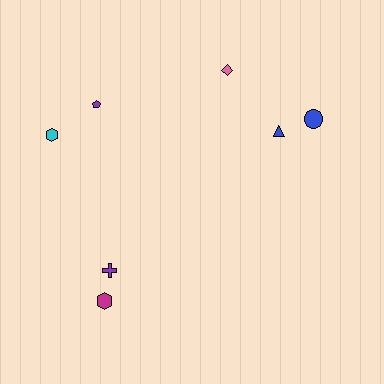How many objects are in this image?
There are 7 objects.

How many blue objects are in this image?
There are 2 blue objects.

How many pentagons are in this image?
There is 1 pentagon.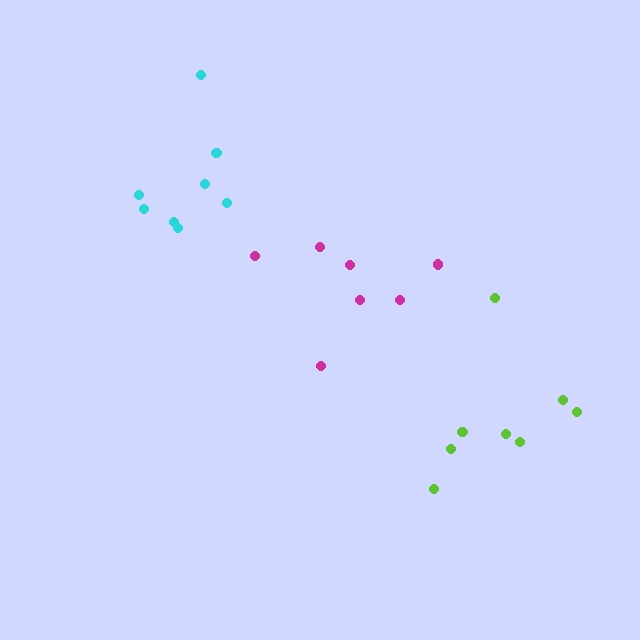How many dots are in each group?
Group 1: 7 dots, Group 2: 8 dots, Group 3: 8 dots (23 total).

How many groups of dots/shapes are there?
There are 3 groups.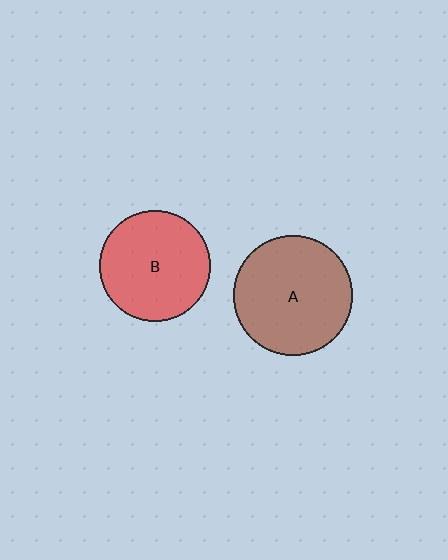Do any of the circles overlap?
No, none of the circles overlap.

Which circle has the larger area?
Circle A (brown).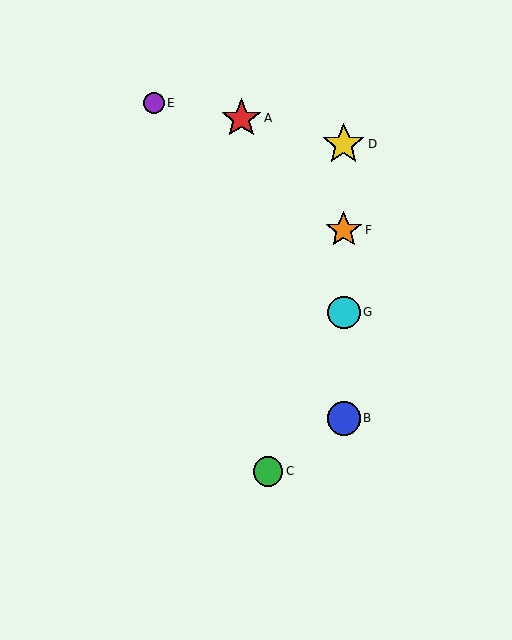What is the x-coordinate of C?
Object C is at x≈268.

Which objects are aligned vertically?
Objects B, D, F, G are aligned vertically.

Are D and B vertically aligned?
Yes, both are at x≈344.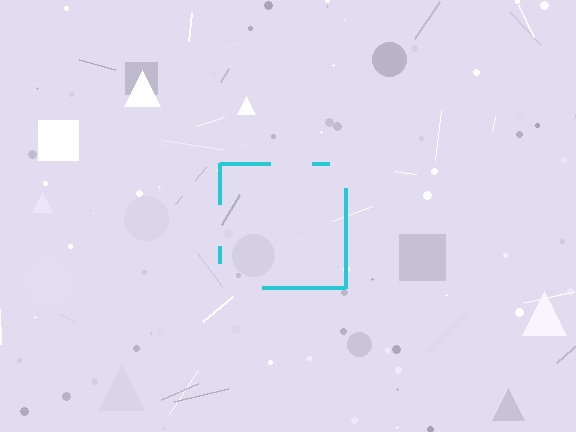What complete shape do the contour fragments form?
The contour fragments form a square.